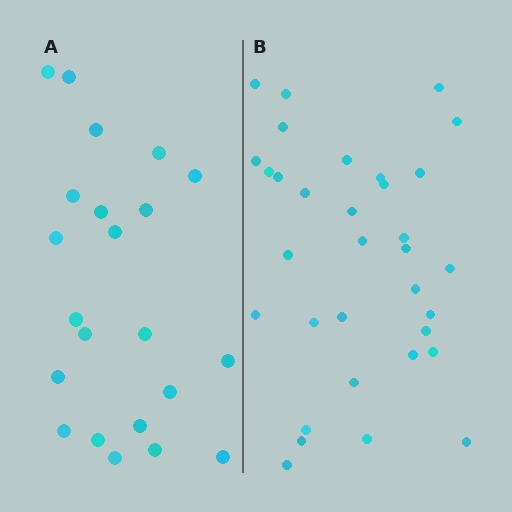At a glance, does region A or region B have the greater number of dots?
Region B (the right region) has more dots.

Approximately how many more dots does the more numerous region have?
Region B has roughly 12 or so more dots than region A.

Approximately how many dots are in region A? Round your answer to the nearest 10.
About 20 dots. (The exact count is 22, which rounds to 20.)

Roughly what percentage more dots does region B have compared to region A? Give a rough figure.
About 50% more.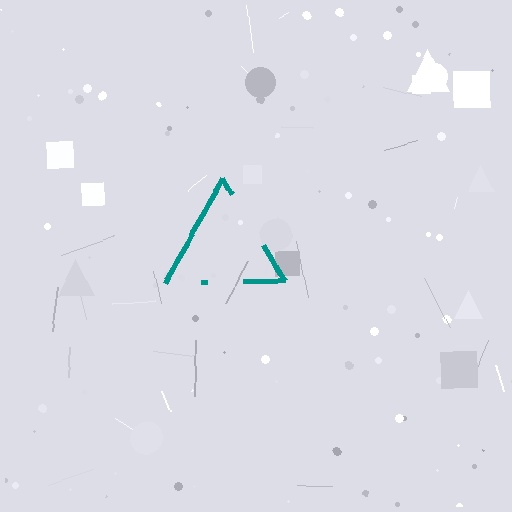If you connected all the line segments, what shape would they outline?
They would outline a triangle.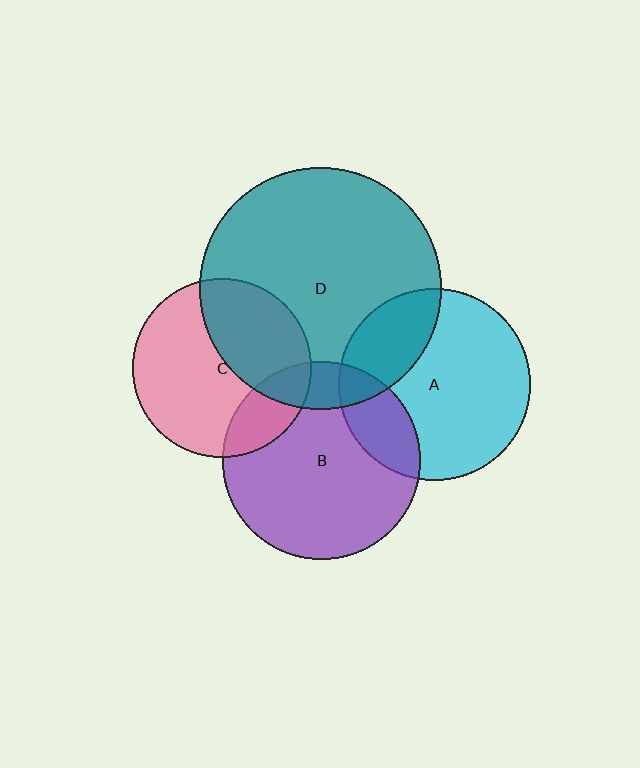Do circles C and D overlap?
Yes.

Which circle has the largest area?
Circle D (teal).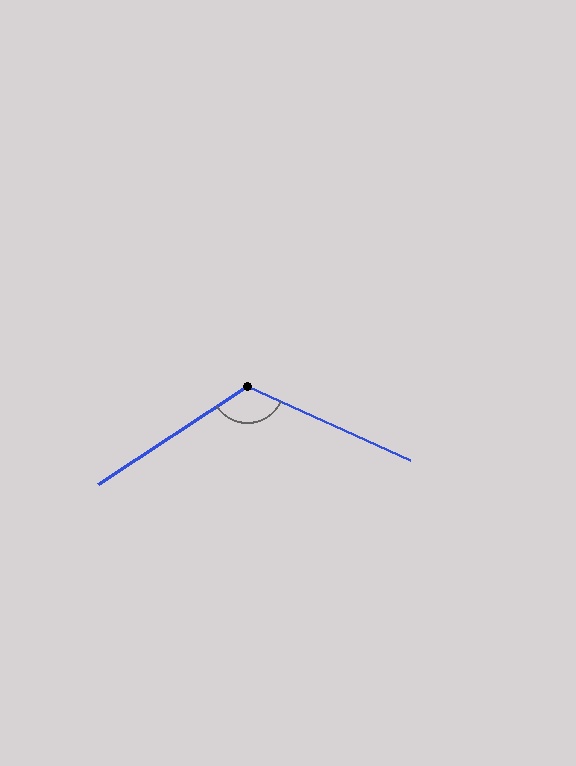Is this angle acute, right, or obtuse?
It is obtuse.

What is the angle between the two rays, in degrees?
Approximately 122 degrees.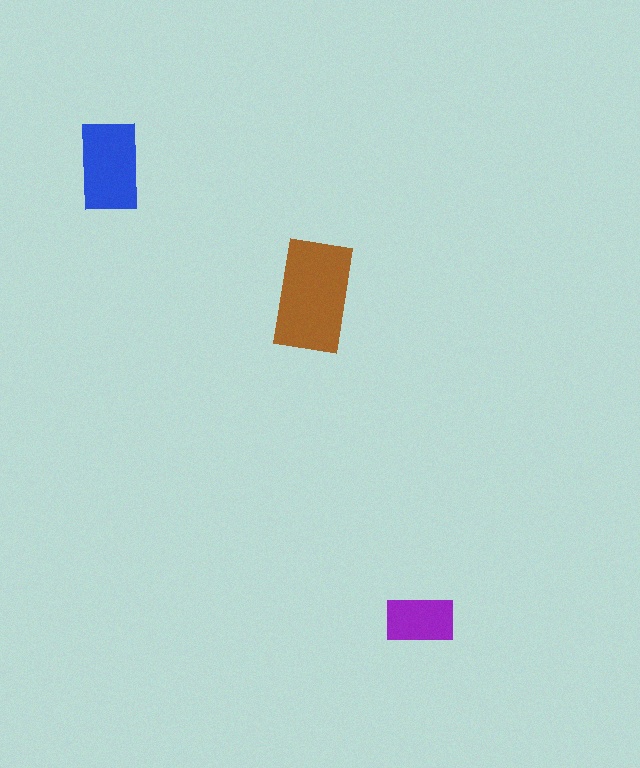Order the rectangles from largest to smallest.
the brown one, the blue one, the purple one.